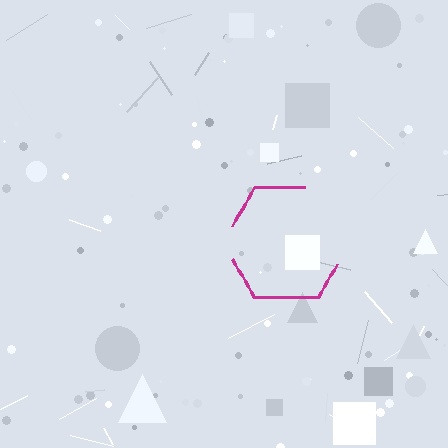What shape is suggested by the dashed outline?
The dashed outline suggests a hexagon.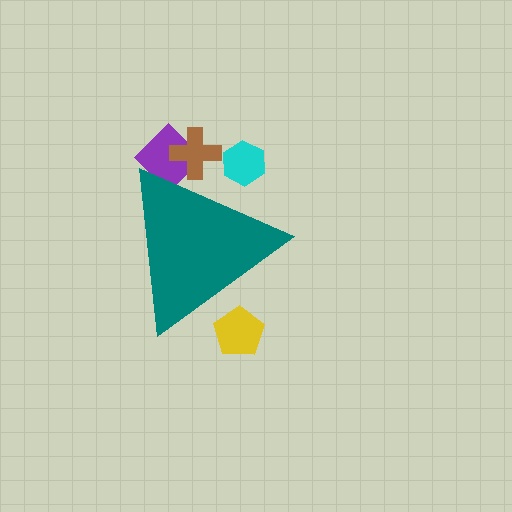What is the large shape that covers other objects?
A teal triangle.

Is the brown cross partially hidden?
Yes, the brown cross is partially hidden behind the teal triangle.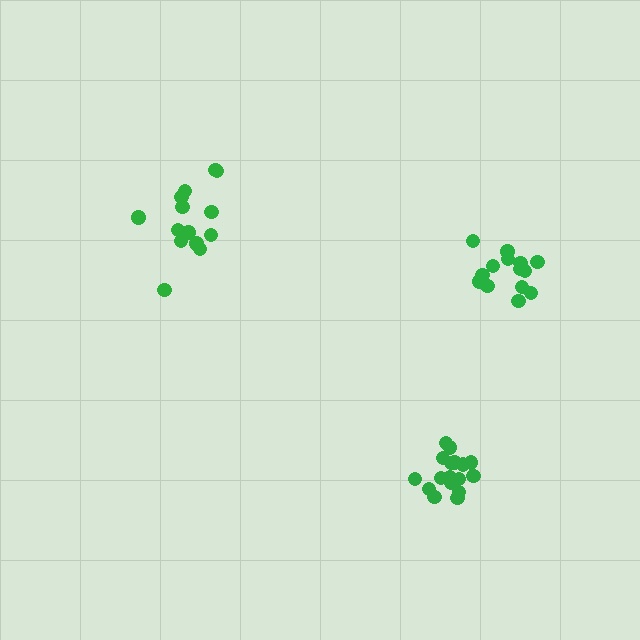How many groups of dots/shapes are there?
There are 3 groups.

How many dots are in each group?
Group 1: 14 dots, Group 2: 17 dots, Group 3: 14 dots (45 total).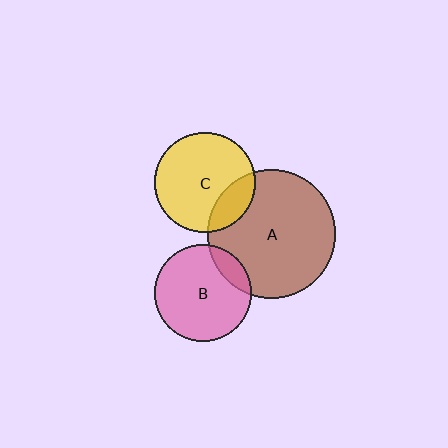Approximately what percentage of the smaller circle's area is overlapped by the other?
Approximately 20%.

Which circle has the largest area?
Circle A (brown).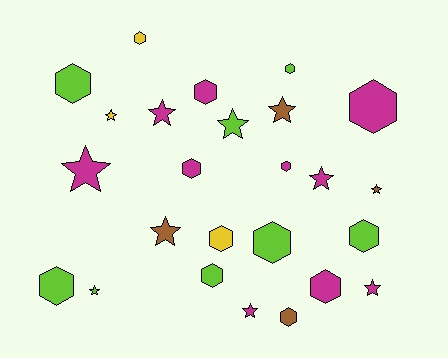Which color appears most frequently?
Magenta, with 10 objects.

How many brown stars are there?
There are 3 brown stars.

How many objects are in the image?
There are 25 objects.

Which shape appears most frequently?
Hexagon, with 14 objects.